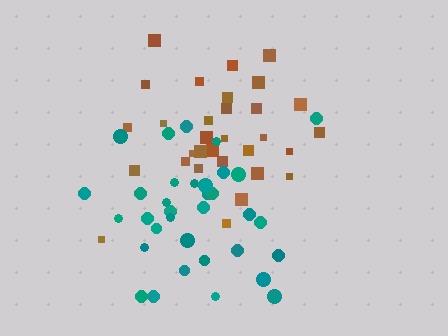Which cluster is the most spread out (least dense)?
Teal.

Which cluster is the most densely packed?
Brown.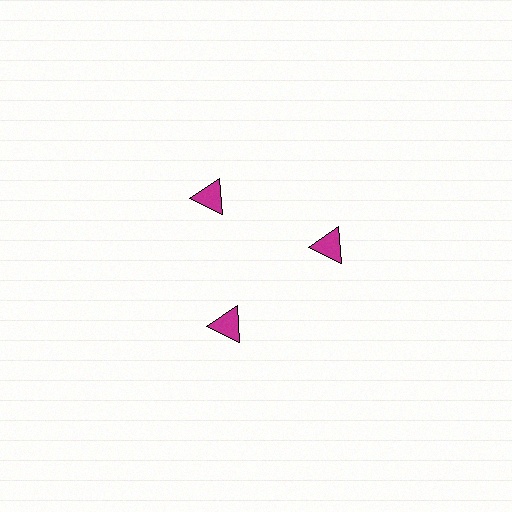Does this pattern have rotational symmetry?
Yes, this pattern has 3-fold rotational symmetry. It looks the same after rotating 120 degrees around the center.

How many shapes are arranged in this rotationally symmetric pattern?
There are 3 shapes, arranged in 3 groups of 1.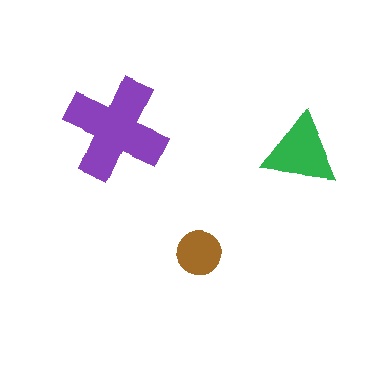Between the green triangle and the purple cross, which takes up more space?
The purple cross.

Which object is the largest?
The purple cross.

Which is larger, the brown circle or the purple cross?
The purple cross.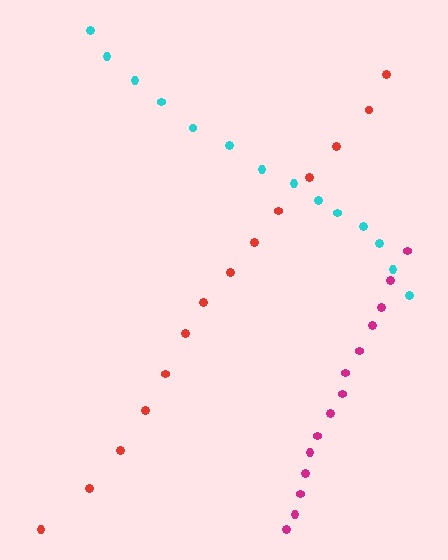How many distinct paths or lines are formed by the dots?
There are 3 distinct paths.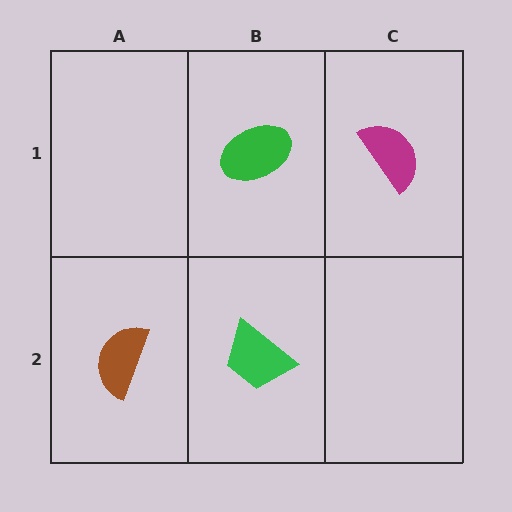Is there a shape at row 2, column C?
No, that cell is empty.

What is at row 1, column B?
A green ellipse.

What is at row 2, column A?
A brown semicircle.